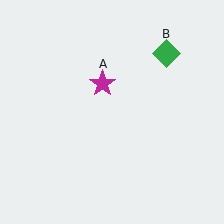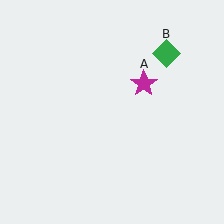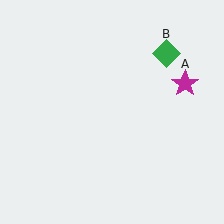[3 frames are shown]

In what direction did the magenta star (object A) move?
The magenta star (object A) moved right.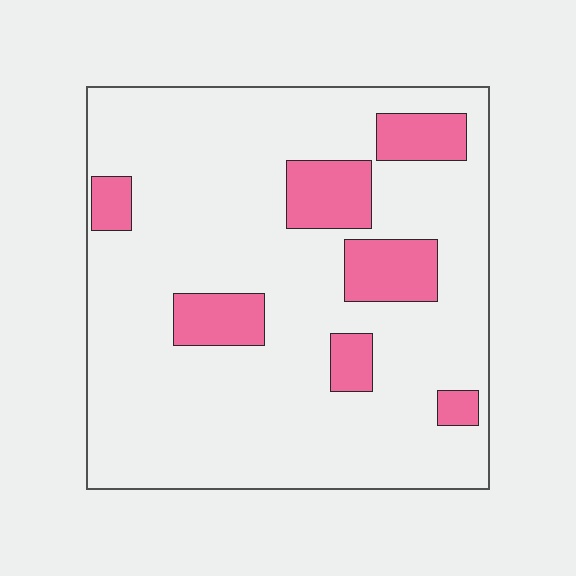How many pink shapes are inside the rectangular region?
7.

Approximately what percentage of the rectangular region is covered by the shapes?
Approximately 15%.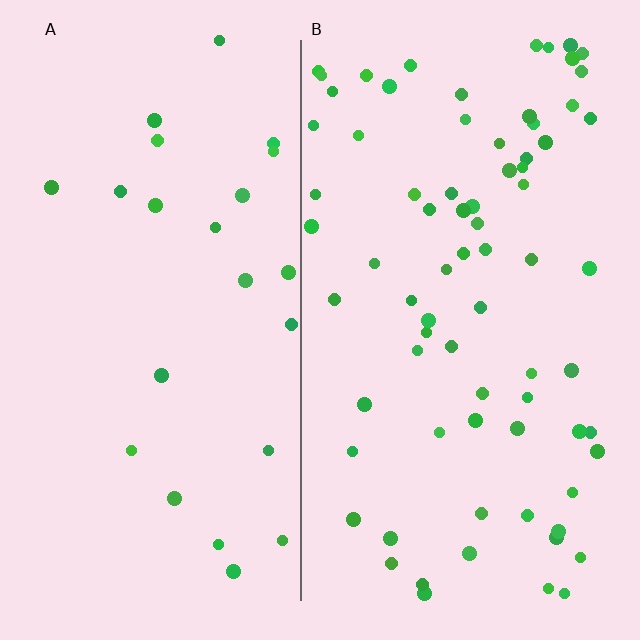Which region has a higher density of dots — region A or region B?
B (the right).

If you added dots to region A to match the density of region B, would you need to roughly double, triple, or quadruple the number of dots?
Approximately triple.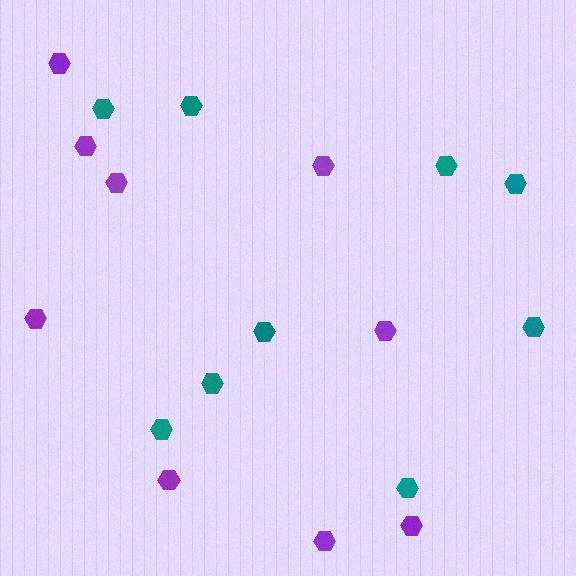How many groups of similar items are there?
There are 2 groups: one group of purple hexagons (9) and one group of teal hexagons (9).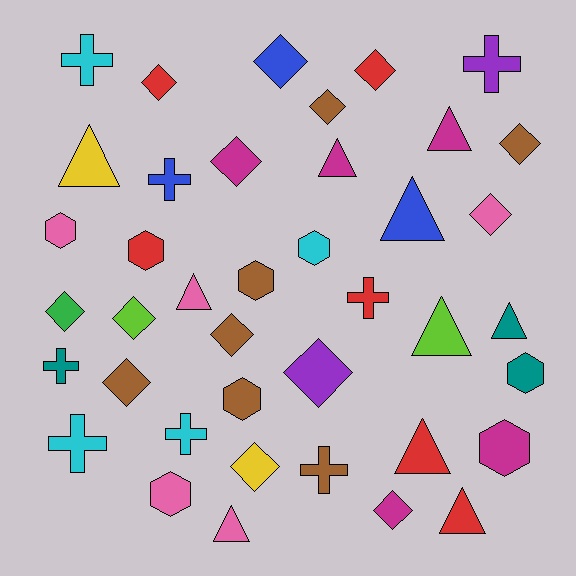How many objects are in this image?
There are 40 objects.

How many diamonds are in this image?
There are 14 diamonds.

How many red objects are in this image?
There are 6 red objects.